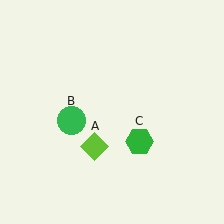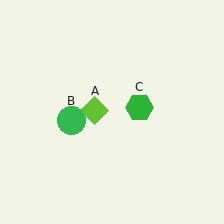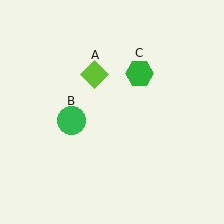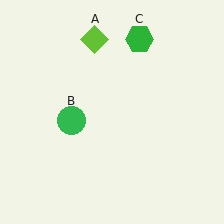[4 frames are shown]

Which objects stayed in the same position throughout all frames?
Green circle (object B) remained stationary.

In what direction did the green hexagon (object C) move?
The green hexagon (object C) moved up.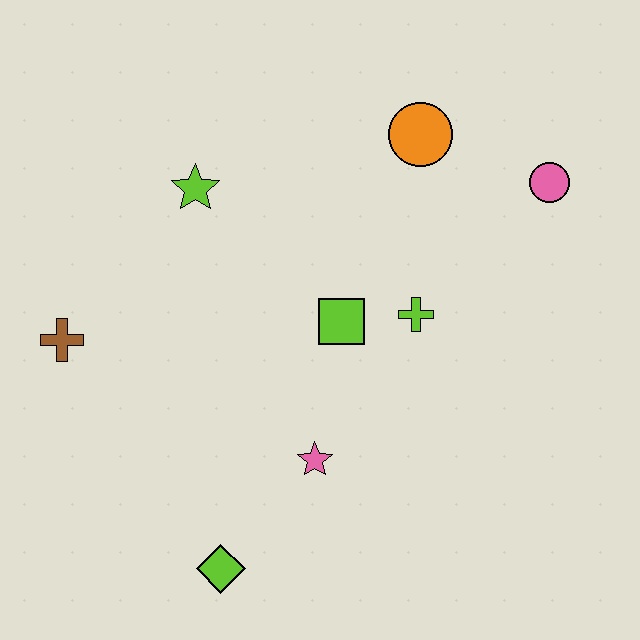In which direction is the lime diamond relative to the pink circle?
The lime diamond is below the pink circle.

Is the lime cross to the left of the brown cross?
No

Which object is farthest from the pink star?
The pink circle is farthest from the pink star.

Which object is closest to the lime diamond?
The pink star is closest to the lime diamond.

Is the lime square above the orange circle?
No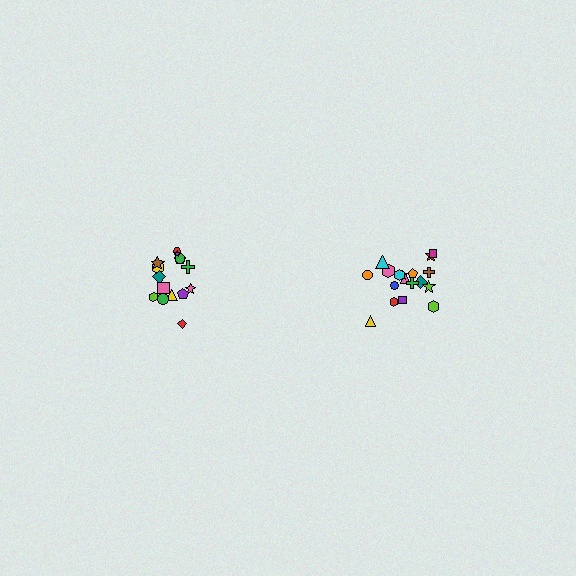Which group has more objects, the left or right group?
The right group.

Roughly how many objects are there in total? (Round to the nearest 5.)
Roughly 35 objects in total.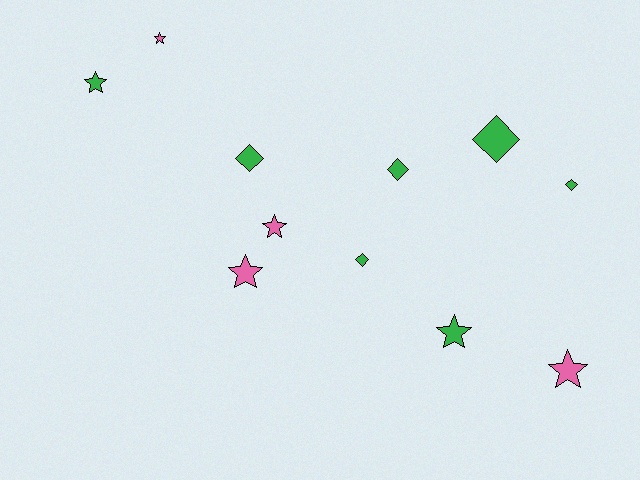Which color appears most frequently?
Green, with 7 objects.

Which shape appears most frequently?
Star, with 6 objects.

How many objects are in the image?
There are 11 objects.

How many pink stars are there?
There are 4 pink stars.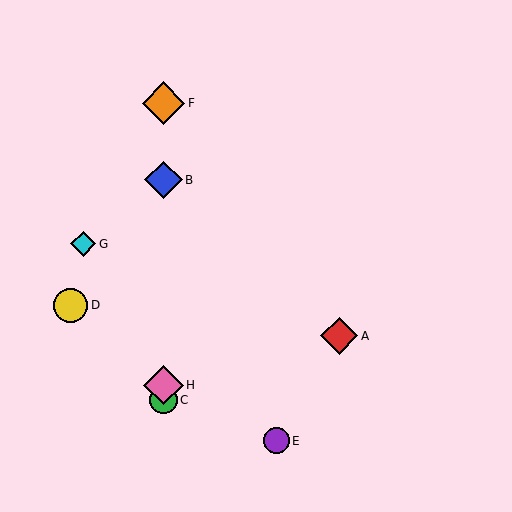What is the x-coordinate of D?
Object D is at x≈71.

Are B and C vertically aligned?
Yes, both are at x≈164.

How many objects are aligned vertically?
4 objects (B, C, F, H) are aligned vertically.